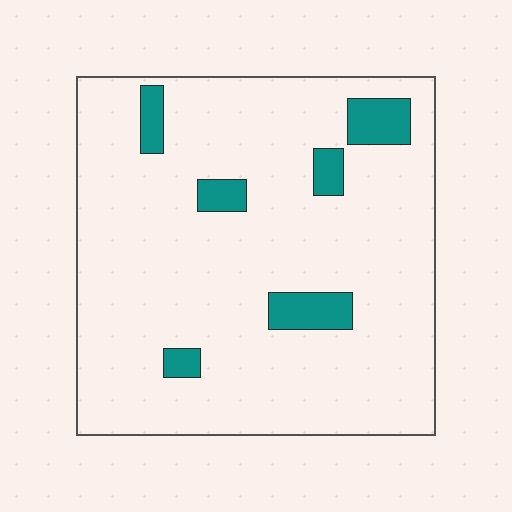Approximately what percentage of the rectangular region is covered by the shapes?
Approximately 10%.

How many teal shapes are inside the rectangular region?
6.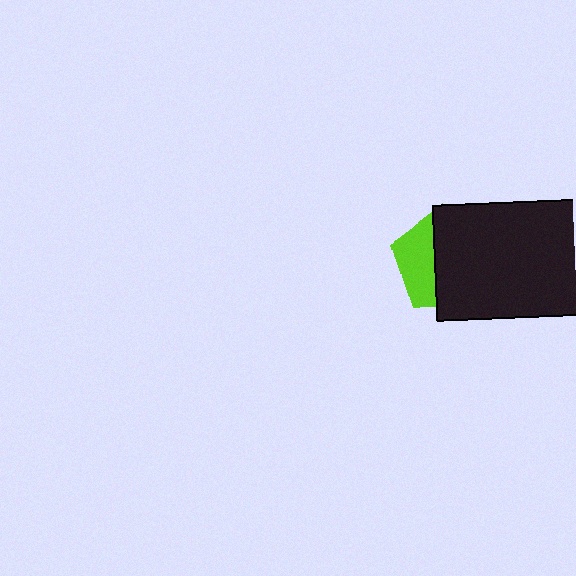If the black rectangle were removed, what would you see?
You would see the complete lime pentagon.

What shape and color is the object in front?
The object in front is a black rectangle.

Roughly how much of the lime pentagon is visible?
A small part of it is visible (roughly 37%).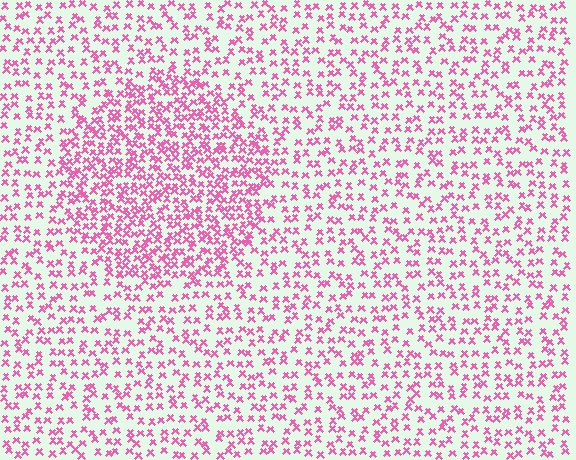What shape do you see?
I see a circle.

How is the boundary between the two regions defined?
The boundary is defined by a change in element density (approximately 1.9x ratio). All elements are the same color, size, and shape.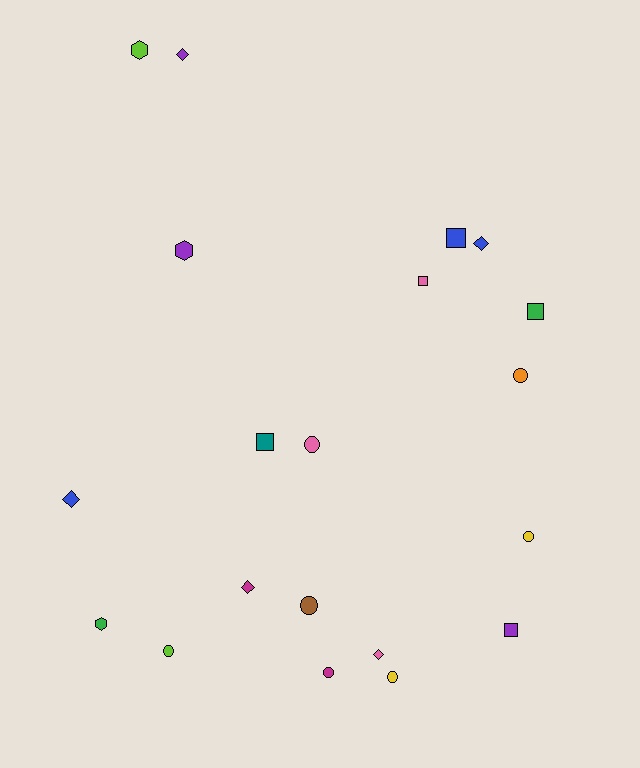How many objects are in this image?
There are 20 objects.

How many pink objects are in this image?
There are 3 pink objects.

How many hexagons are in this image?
There are 3 hexagons.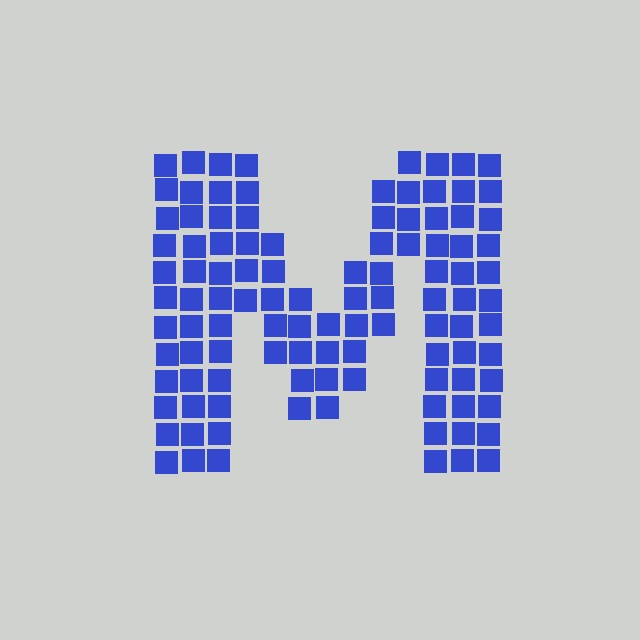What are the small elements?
The small elements are squares.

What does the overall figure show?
The overall figure shows the letter M.